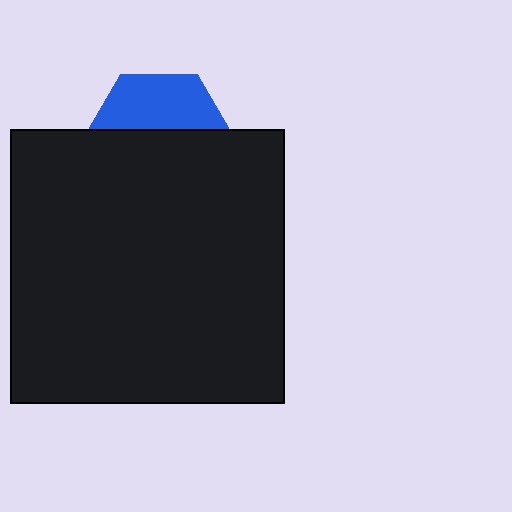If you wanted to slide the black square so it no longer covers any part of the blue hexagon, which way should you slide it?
Slide it down — that is the most direct way to separate the two shapes.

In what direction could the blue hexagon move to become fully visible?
The blue hexagon could move up. That would shift it out from behind the black square entirely.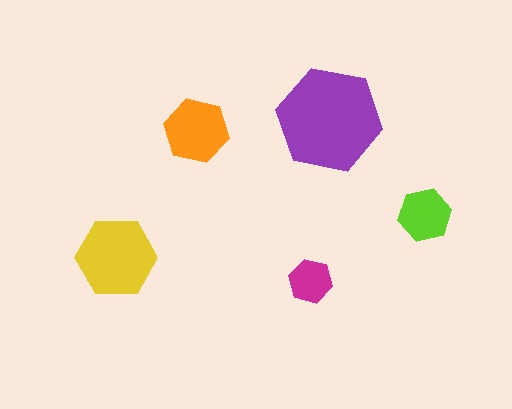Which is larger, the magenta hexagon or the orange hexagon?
The orange one.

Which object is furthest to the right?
The lime hexagon is rightmost.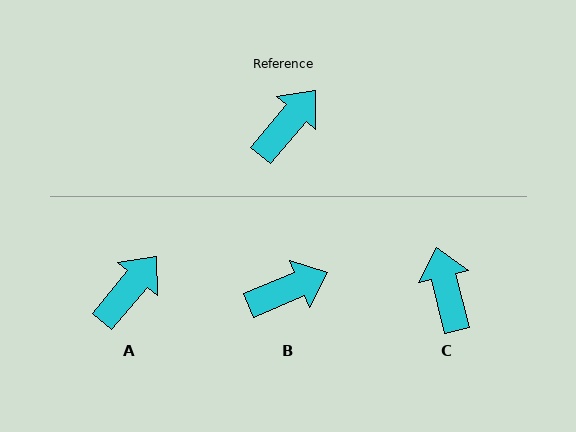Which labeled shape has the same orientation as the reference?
A.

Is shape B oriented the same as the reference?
No, it is off by about 27 degrees.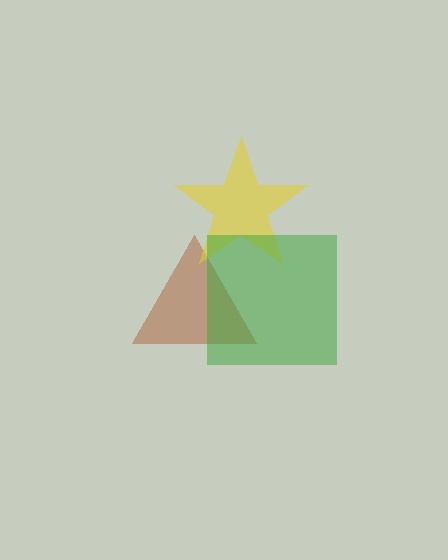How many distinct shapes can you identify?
There are 3 distinct shapes: a brown triangle, a yellow star, a green square.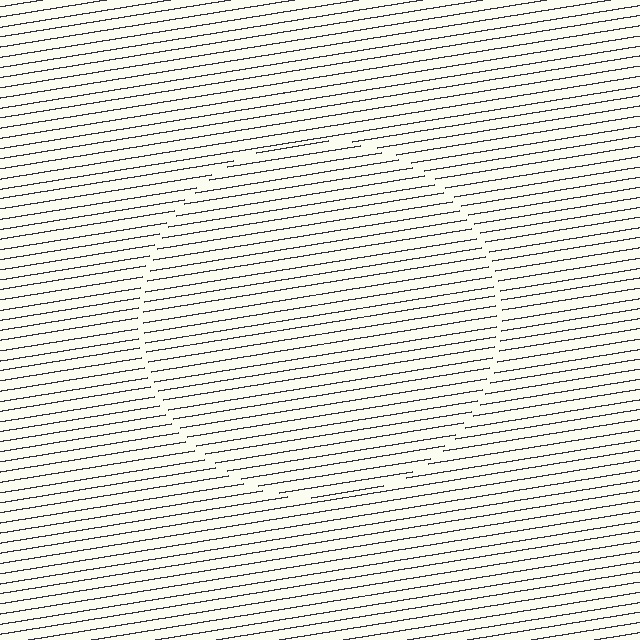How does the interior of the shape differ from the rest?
The interior of the shape contains the same grating, shifted by half a period — the contour is defined by the phase discontinuity where line-ends from the inner and outer gratings abut.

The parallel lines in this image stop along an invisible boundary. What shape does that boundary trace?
An illusory circle. The interior of the shape contains the same grating, shifted by half a period — the contour is defined by the phase discontinuity where line-ends from the inner and outer gratings abut.